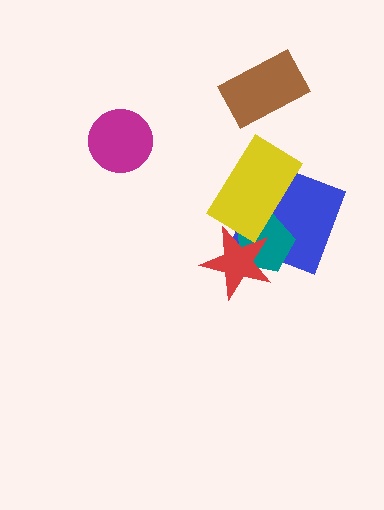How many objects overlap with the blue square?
3 objects overlap with the blue square.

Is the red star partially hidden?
Yes, it is partially covered by another shape.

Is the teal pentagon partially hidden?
Yes, it is partially covered by another shape.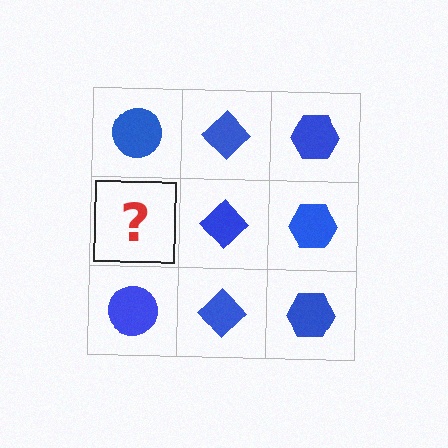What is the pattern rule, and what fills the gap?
The rule is that each column has a consistent shape. The gap should be filled with a blue circle.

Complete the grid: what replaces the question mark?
The question mark should be replaced with a blue circle.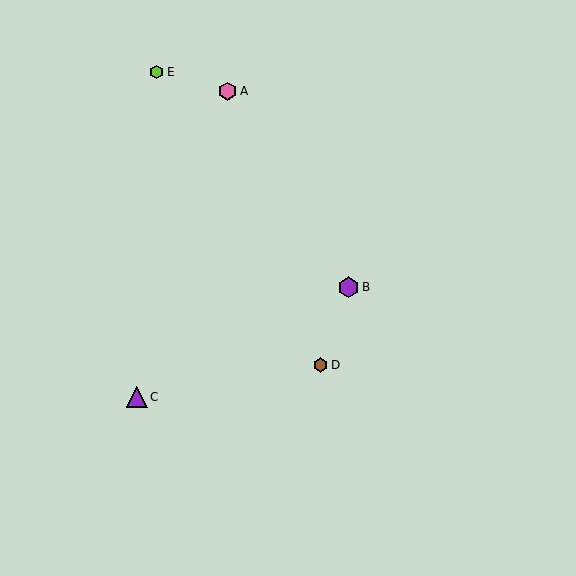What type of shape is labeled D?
Shape D is a brown hexagon.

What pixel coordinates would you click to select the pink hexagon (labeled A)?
Click at (228, 91) to select the pink hexagon A.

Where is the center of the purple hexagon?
The center of the purple hexagon is at (349, 287).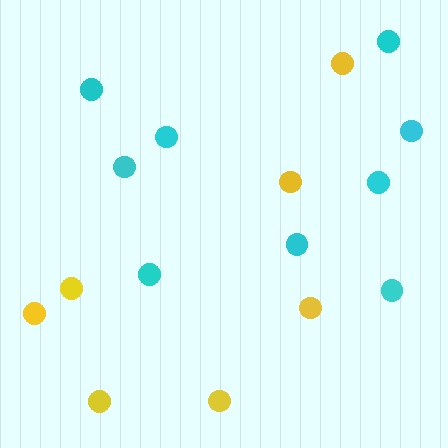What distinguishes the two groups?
There are 2 groups: one group of yellow circles (7) and one group of cyan circles (9).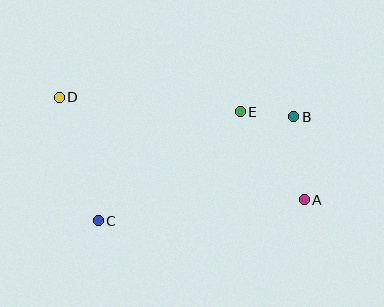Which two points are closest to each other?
Points B and E are closest to each other.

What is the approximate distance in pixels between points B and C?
The distance between B and C is approximately 222 pixels.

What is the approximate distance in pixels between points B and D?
The distance between B and D is approximately 236 pixels.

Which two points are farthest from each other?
Points A and D are farthest from each other.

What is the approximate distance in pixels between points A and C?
The distance between A and C is approximately 207 pixels.